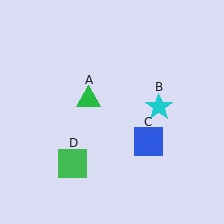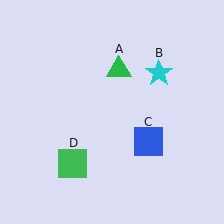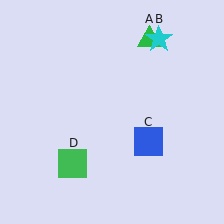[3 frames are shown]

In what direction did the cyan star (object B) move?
The cyan star (object B) moved up.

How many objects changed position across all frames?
2 objects changed position: green triangle (object A), cyan star (object B).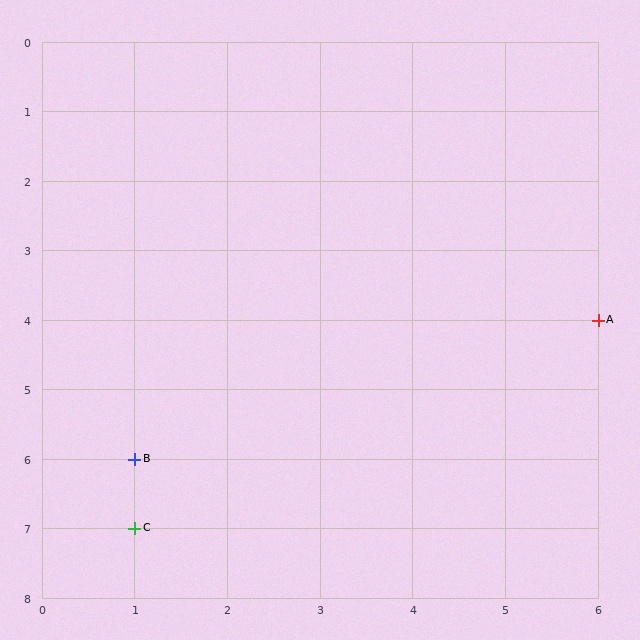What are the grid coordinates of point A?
Point A is at grid coordinates (6, 4).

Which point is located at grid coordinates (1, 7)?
Point C is at (1, 7).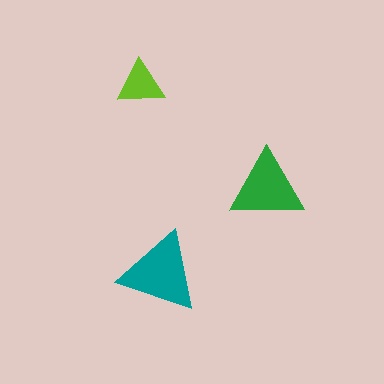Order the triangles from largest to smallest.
the teal one, the green one, the lime one.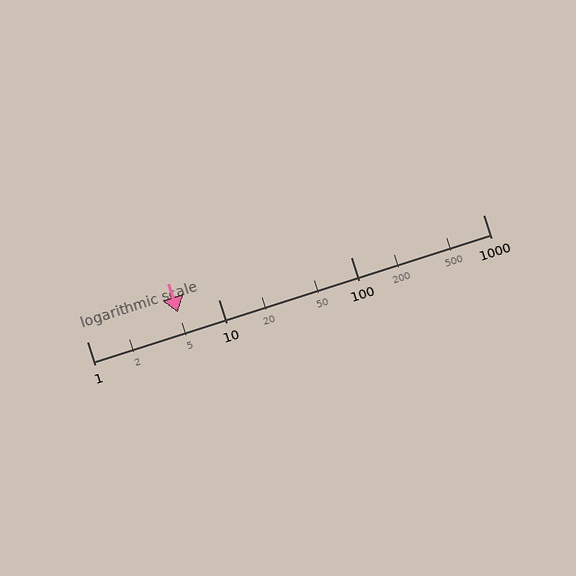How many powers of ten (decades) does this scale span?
The scale spans 3 decades, from 1 to 1000.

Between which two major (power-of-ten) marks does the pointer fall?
The pointer is between 1 and 10.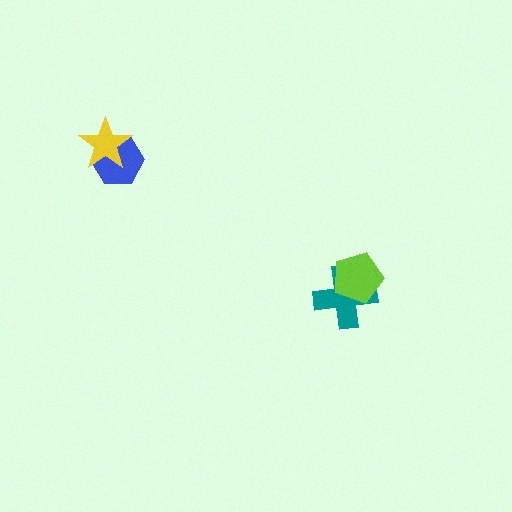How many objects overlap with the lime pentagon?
1 object overlaps with the lime pentagon.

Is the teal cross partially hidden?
Yes, it is partially covered by another shape.